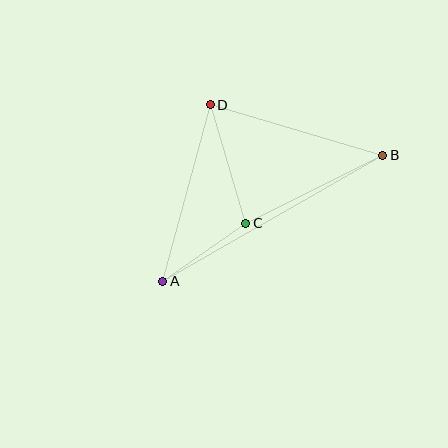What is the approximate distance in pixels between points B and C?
The distance between B and C is approximately 153 pixels.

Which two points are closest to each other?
Points A and C are closest to each other.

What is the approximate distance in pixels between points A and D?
The distance between A and D is approximately 182 pixels.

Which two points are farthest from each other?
Points A and B are farthest from each other.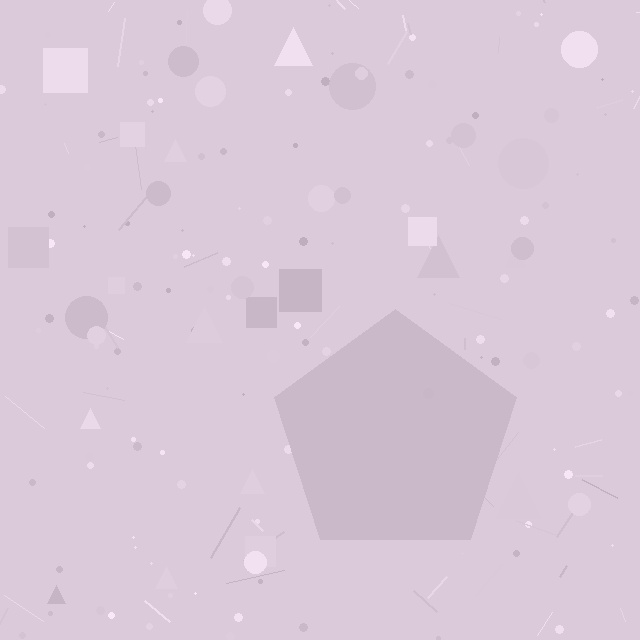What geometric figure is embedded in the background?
A pentagon is embedded in the background.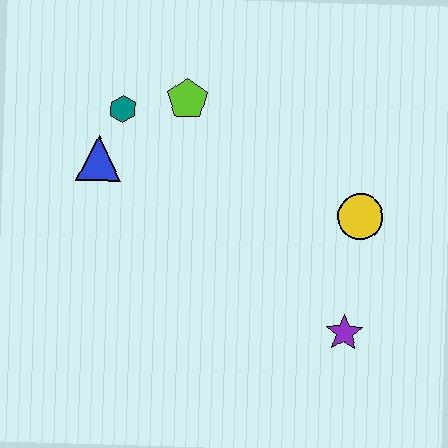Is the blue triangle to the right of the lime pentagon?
No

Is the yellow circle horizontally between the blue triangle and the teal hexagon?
No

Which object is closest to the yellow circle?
The purple star is closest to the yellow circle.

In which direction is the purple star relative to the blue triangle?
The purple star is to the right of the blue triangle.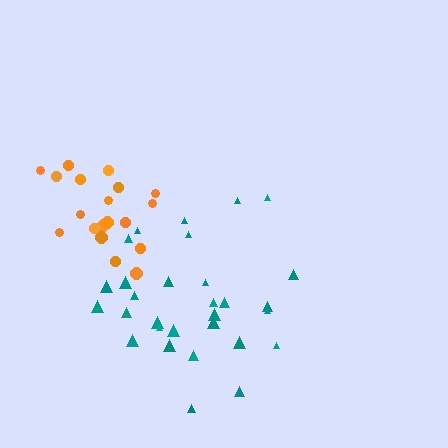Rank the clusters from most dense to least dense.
orange, teal.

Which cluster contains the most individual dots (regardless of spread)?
Teal (30).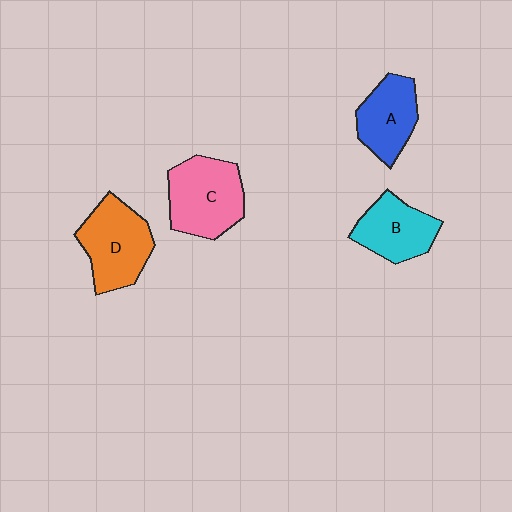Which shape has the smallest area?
Shape B (cyan).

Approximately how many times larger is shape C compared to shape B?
Approximately 1.3 times.